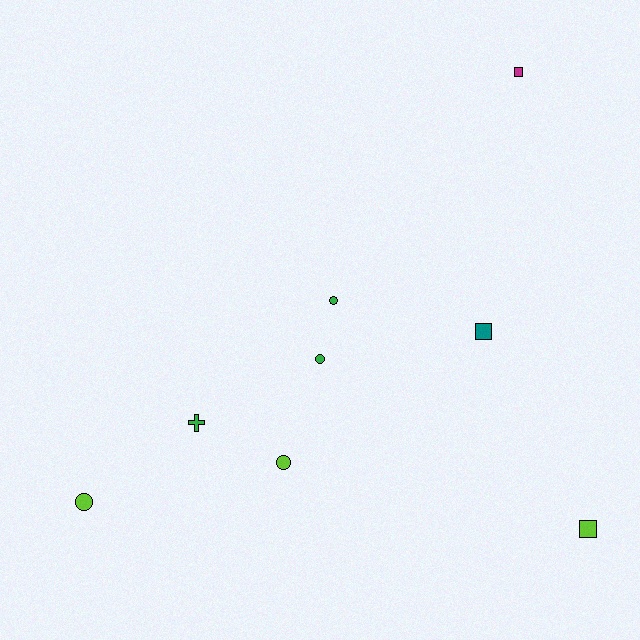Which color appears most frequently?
Lime, with 3 objects.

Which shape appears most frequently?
Circle, with 4 objects.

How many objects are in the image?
There are 8 objects.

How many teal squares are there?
There is 1 teal square.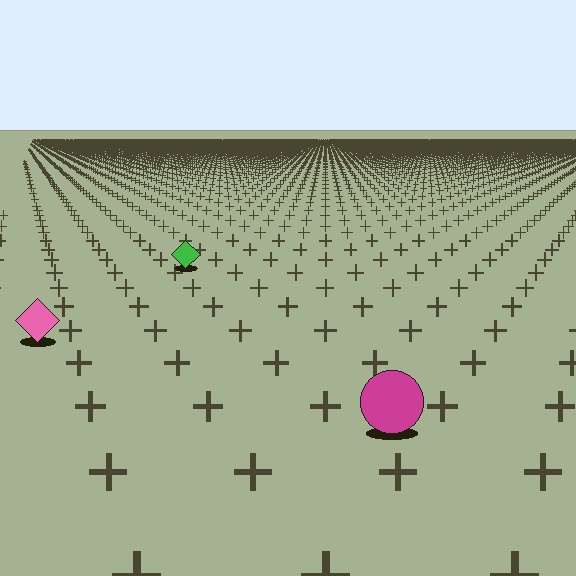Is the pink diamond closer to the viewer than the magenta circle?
No. The magenta circle is closer — you can tell from the texture gradient: the ground texture is coarser near it.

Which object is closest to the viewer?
The magenta circle is closest. The texture marks near it are larger and more spread out.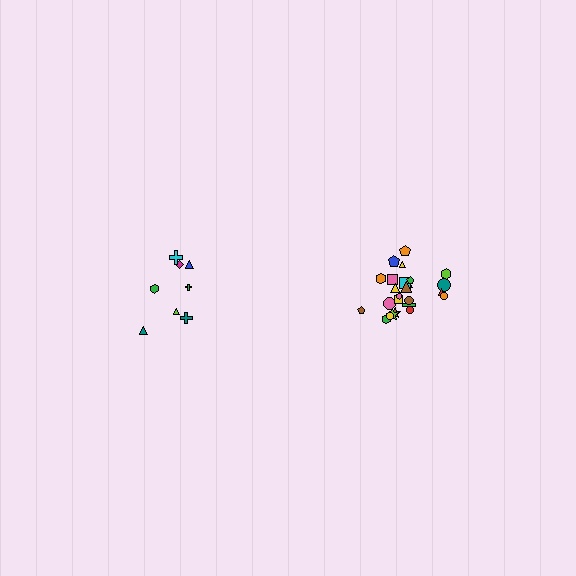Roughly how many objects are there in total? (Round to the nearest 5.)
Roughly 35 objects in total.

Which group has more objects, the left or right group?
The right group.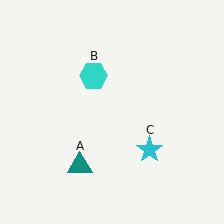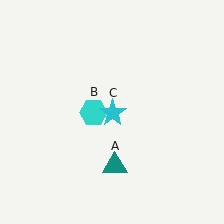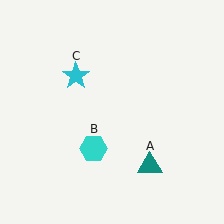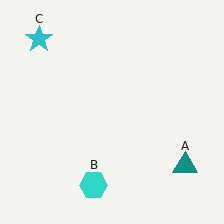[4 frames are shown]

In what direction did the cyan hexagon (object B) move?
The cyan hexagon (object B) moved down.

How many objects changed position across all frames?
3 objects changed position: teal triangle (object A), cyan hexagon (object B), cyan star (object C).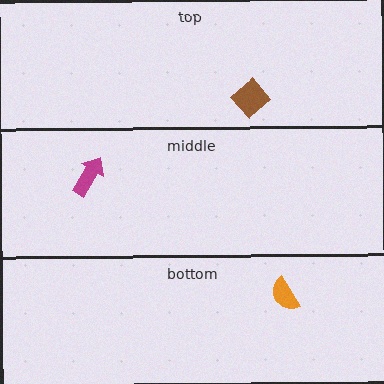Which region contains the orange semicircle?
The bottom region.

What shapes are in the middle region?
The magenta arrow.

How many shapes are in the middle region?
1.